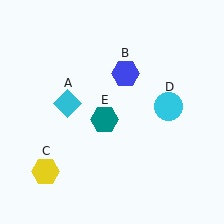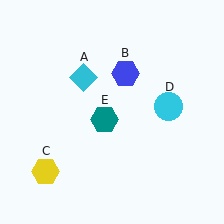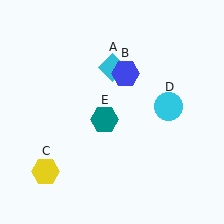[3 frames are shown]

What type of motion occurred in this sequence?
The cyan diamond (object A) rotated clockwise around the center of the scene.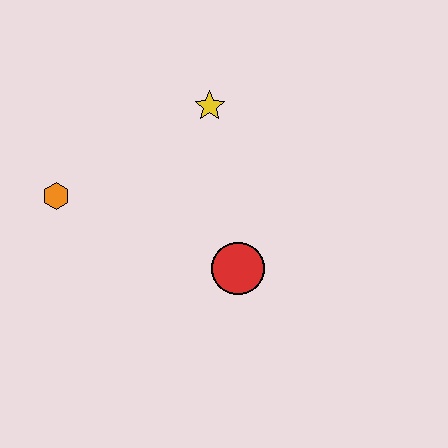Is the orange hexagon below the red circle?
No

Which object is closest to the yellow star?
The red circle is closest to the yellow star.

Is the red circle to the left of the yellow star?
No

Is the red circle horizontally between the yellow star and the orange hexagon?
No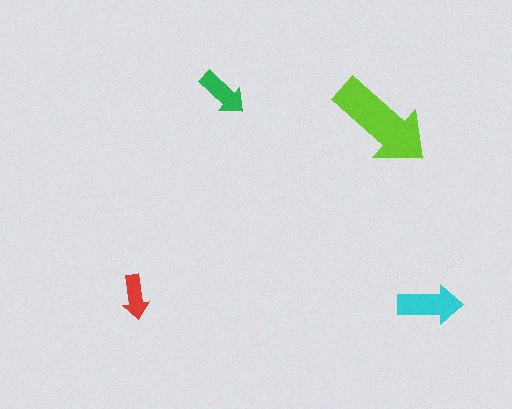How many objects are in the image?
There are 4 objects in the image.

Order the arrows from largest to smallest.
the lime one, the cyan one, the green one, the red one.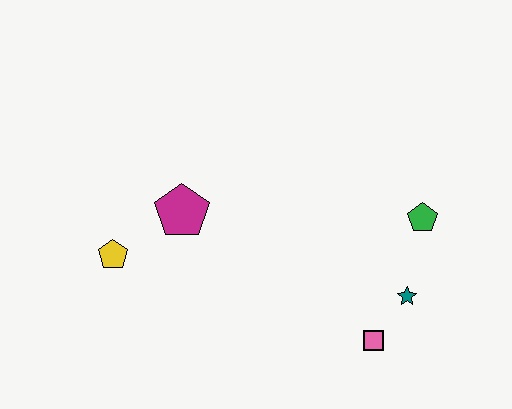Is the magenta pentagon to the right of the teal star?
No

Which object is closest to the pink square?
The teal star is closest to the pink square.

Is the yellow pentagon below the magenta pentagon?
Yes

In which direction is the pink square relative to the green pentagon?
The pink square is below the green pentagon.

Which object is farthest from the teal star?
The yellow pentagon is farthest from the teal star.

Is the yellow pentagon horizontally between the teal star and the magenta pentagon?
No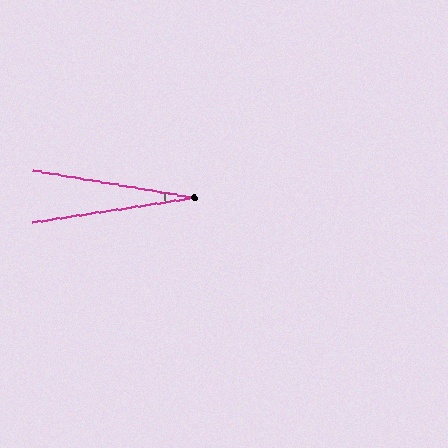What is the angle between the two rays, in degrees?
Approximately 18 degrees.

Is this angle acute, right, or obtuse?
It is acute.